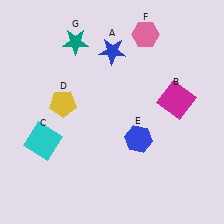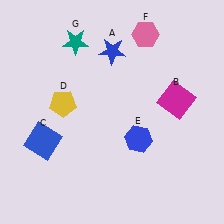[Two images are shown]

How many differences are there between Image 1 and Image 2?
There is 1 difference between the two images.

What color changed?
The square (C) changed from cyan in Image 1 to blue in Image 2.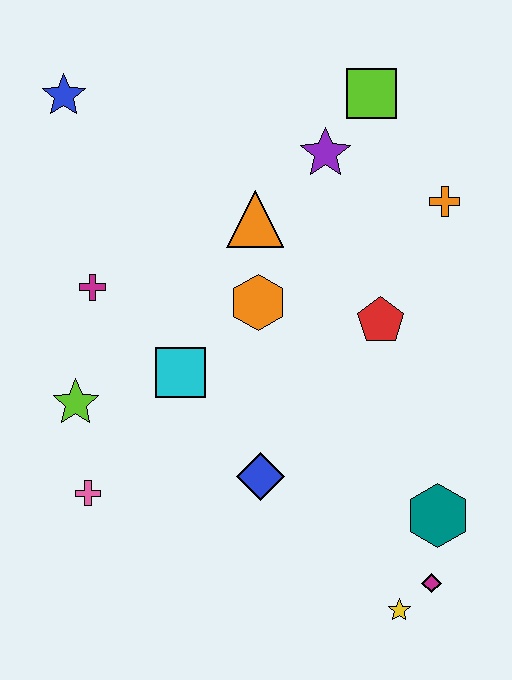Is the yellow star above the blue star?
No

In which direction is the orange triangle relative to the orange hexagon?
The orange triangle is above the orange hexagon.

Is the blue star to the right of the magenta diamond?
No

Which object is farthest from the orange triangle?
The yellow star is farthest from the orange triangle.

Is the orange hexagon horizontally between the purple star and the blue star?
Yes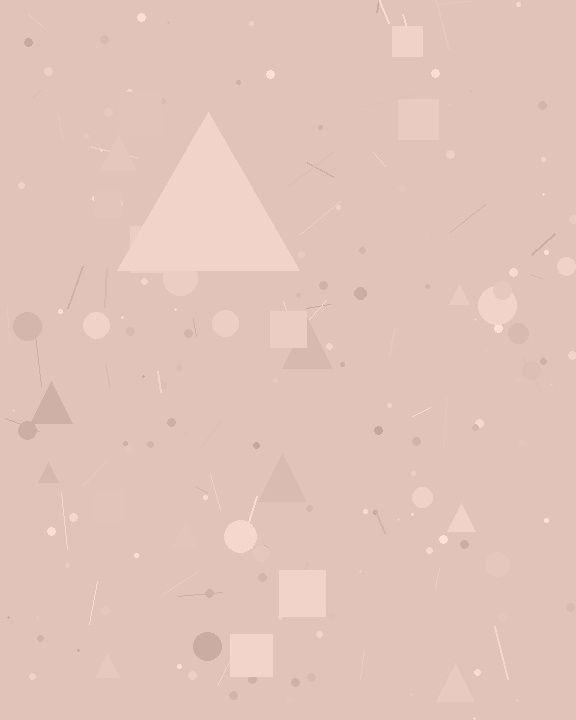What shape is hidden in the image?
A triangle is hidden in the image.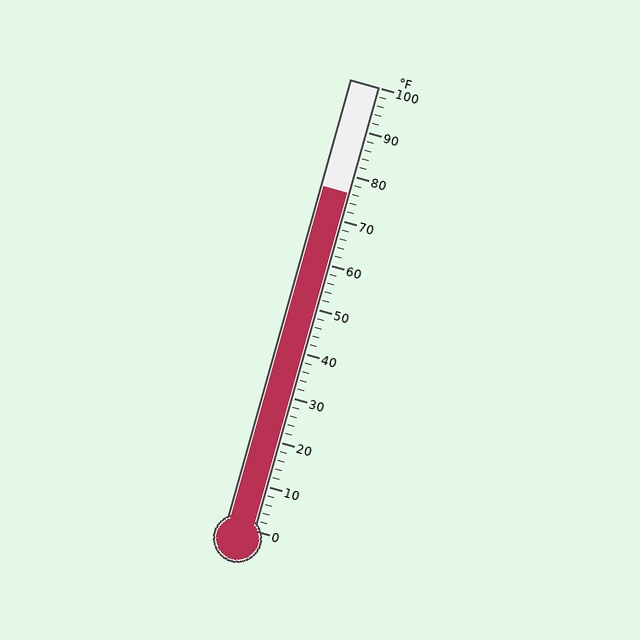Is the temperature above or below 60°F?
The temperature is above 60°F.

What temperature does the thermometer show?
The thermometer shows approximately 76°F.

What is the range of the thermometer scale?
The thermometer scale ranges from 0°F to 100°F.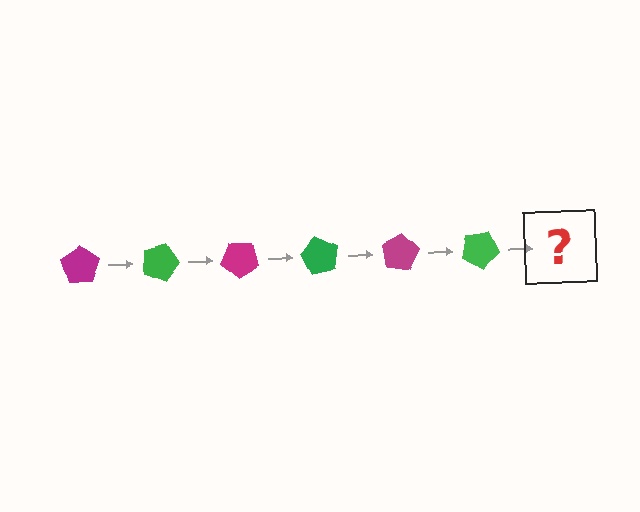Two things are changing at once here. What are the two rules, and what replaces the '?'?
The two rules are that it rotates 20 degrees each step and the color cycles through magenta and green. The '?' should be a magenta pentagon, rotated 120 degrees from the start.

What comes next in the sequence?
The next element should be a magenta pentagon, rotated 120 degrees from the start.